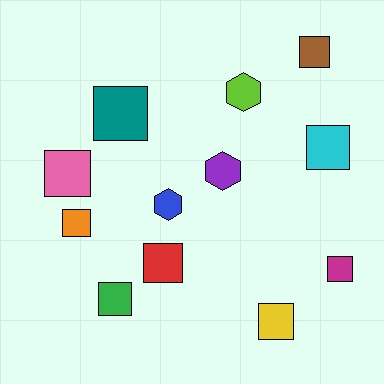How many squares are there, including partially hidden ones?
There are 9 squares.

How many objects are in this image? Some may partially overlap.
There are 12 objects.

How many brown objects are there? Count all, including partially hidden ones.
There is 1 brown object.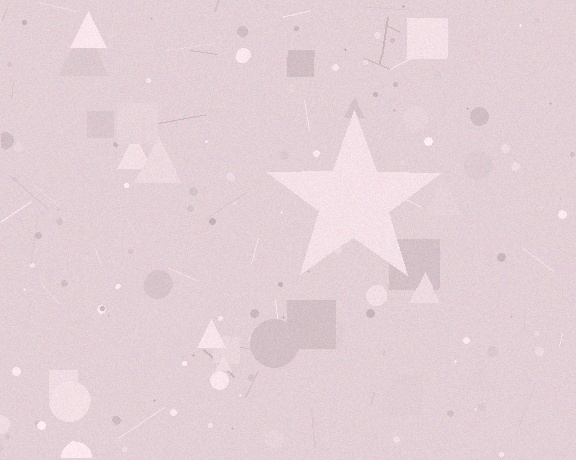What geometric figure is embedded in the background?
A star is embedded in the background.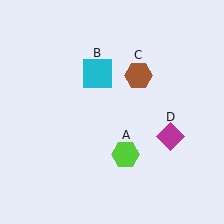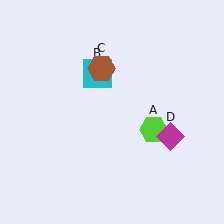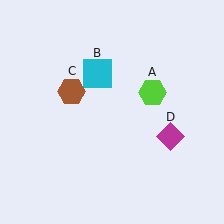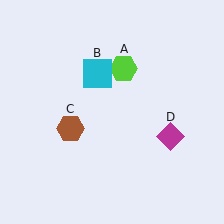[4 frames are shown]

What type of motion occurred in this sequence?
The lime hexagon (object A), brown hexagon (object C) rotated counterclockwise around the center of the scene.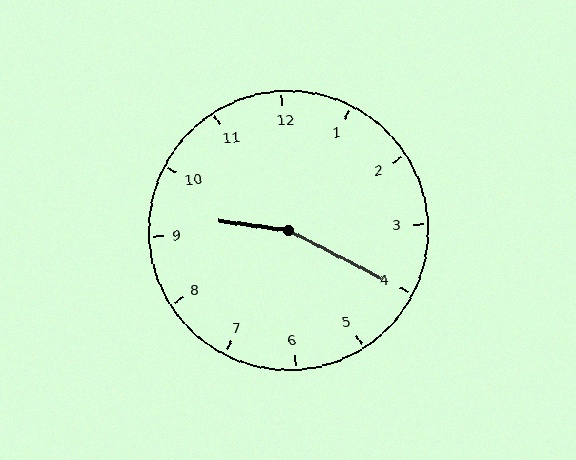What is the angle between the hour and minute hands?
Approximately 160 degrees.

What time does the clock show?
9:20.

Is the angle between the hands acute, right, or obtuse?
It is obtuse.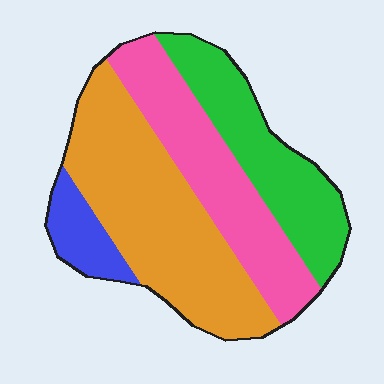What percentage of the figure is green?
Green covers about 25% of the figure.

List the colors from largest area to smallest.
From largest to smallest: orange, pink, green, blue.